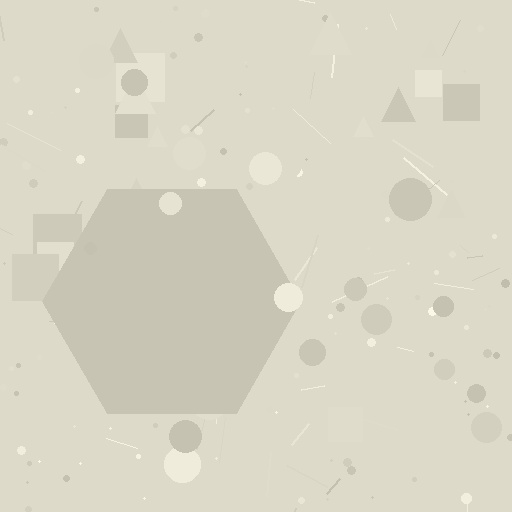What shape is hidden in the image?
A hexagon is hidden in the image.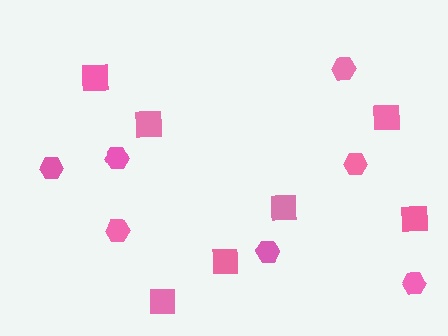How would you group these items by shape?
There are 2 groups: one group of hexagons (7) and one group of squares (7).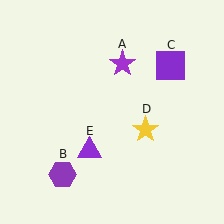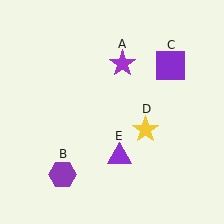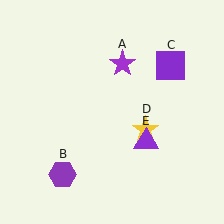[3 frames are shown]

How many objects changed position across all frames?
1 object changed position: purple triangle (object E).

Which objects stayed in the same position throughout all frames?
Purple star (object A) and purple hexagon (object B) and purple square (object C) and yellow star (object D) remained stationary.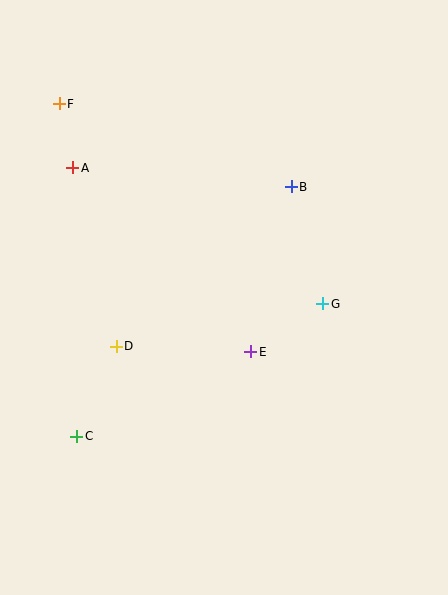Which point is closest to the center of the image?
Point E at (251, 352) is closest to the center.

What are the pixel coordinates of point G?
Point G is at (323, 304).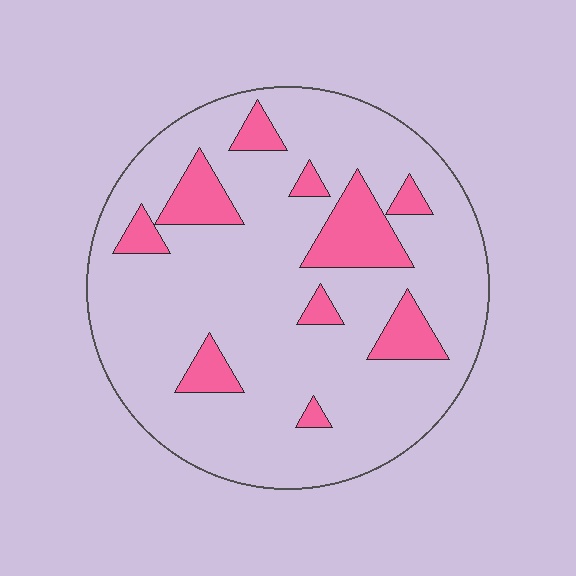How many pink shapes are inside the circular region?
10.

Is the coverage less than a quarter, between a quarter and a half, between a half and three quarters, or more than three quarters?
Less than a quarter.